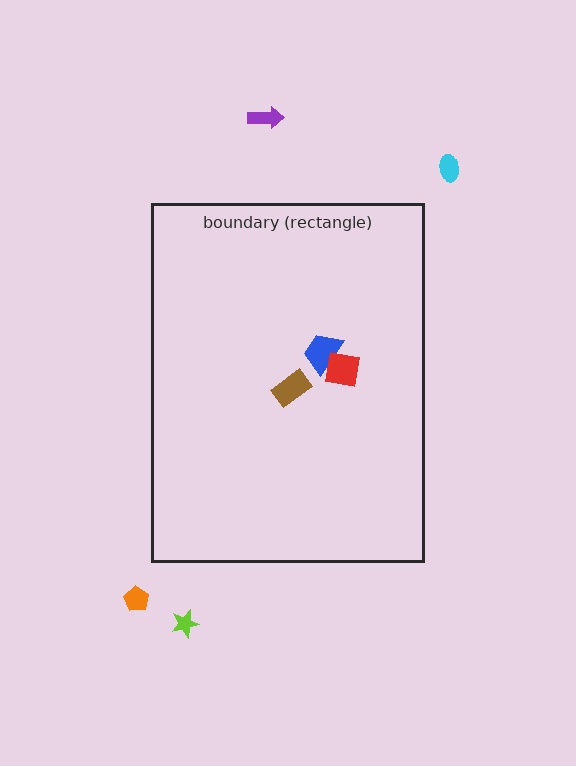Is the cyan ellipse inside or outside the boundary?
Outside.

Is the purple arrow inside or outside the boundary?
Outside.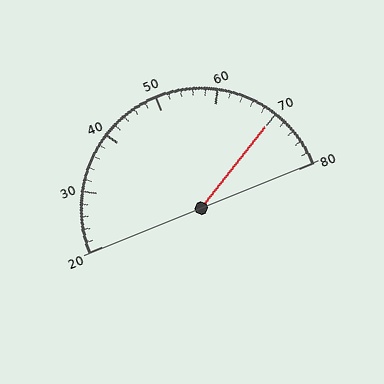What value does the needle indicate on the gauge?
The needle indicates approximately 70.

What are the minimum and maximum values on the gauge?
The gauge ranges from 20 to 80.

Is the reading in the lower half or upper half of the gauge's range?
The reading is in the upper half of the range (20 to 80).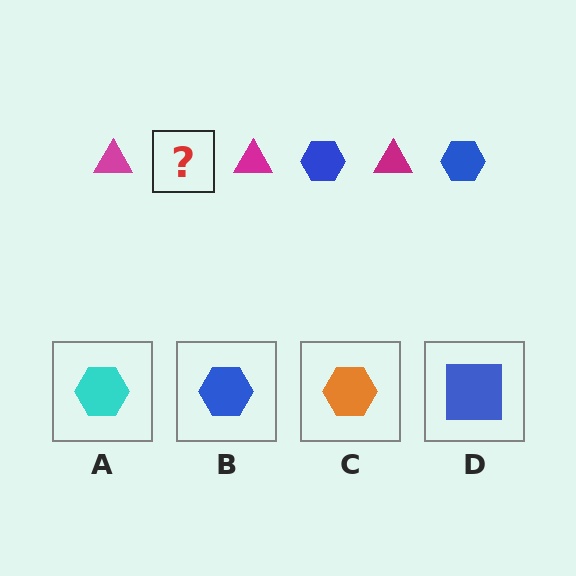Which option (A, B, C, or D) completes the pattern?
B.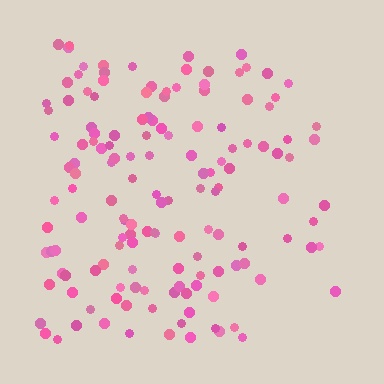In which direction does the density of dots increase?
From right to left, with the left side densest.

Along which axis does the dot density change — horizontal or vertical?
Horizontal.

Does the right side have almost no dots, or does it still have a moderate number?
Still a moderate number, just noticeably fewer than the left.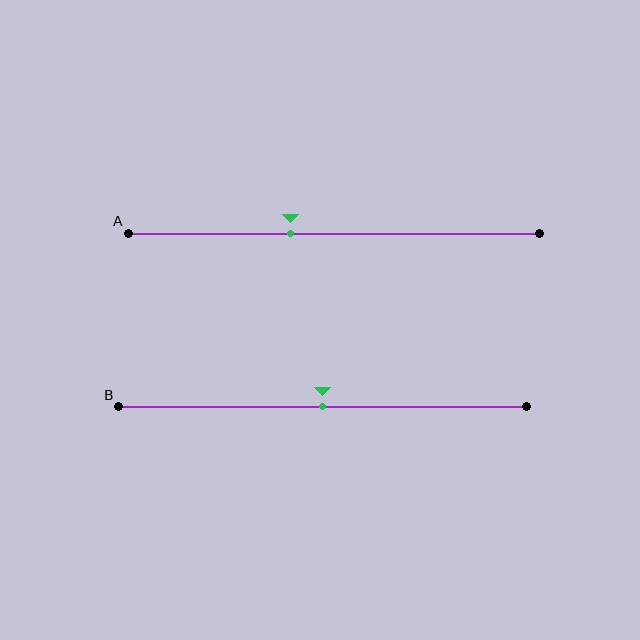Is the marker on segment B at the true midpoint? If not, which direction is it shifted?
Yes, the marker on segment B is at the true midpoint.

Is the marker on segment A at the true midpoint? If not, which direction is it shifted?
No, the marker on segment A is shifted to the left by about 11% of the segment length.